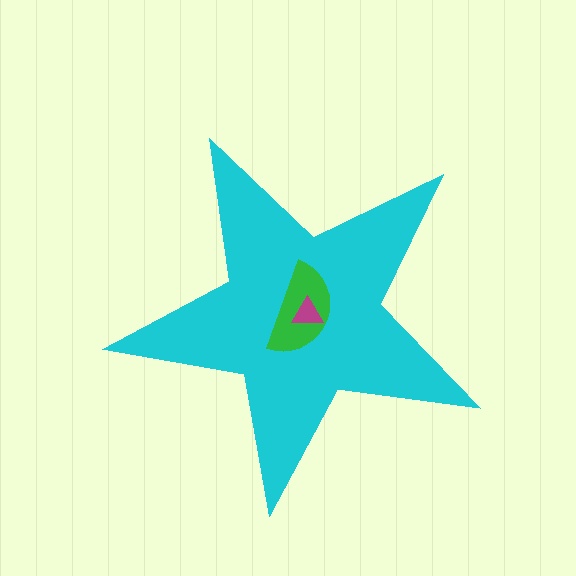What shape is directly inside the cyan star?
The green semicircle.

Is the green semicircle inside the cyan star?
Yes.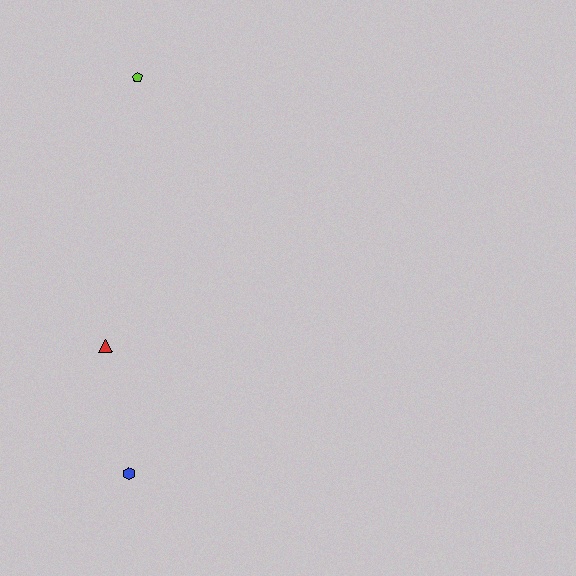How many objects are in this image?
There are 3 objects.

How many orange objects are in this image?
There are no orange objects.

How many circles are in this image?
There are no circles.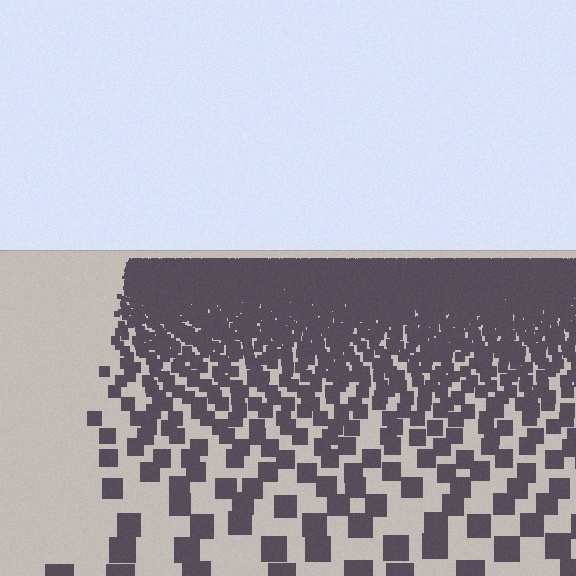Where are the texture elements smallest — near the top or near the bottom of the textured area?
Near the top.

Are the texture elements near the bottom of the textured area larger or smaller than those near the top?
Larger. Near the bottom, elements are closer to the viewer and appear at a bigger on-screen size.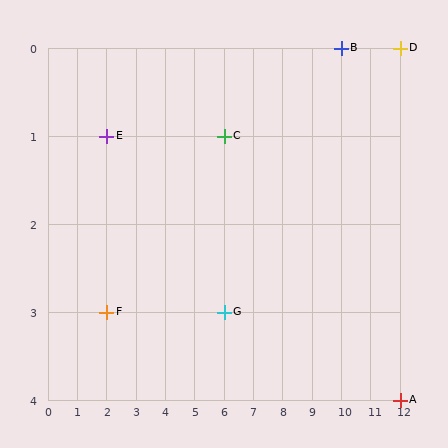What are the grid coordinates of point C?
Point C is at grid coordinates (6, 1).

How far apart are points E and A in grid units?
Points E and A are 10 columns and 3 rows apart (about 10.4 grid units diagonally).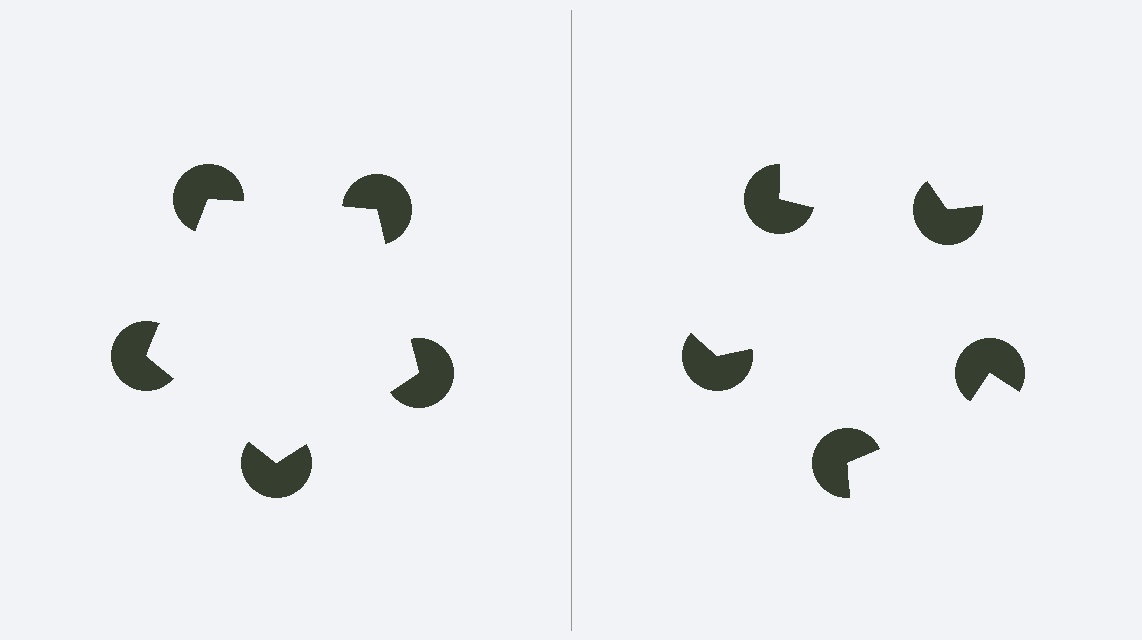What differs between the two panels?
The pac-man discs are positioned identically on both sides; only the wedge orientations differ. On the left they align to a pentagon; on the right they are misaligned.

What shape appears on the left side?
An illusory pentagon.